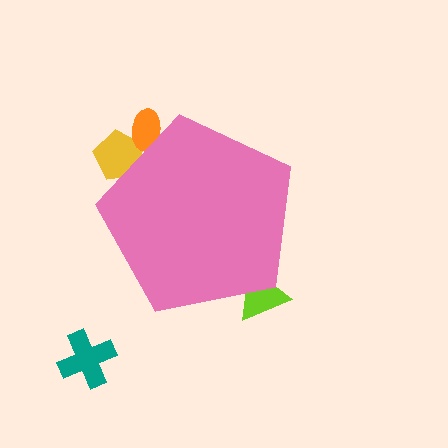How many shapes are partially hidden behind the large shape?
3 shapes are partially hidden.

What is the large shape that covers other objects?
A pink pentagon.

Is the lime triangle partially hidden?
Yes, the lime triangle is partially hidden behind the pink pentagon.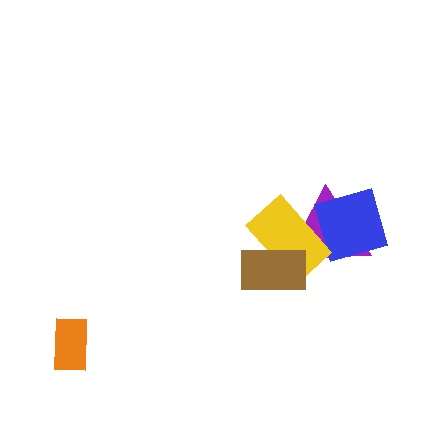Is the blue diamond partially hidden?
Yes, it is partially covered by another shape.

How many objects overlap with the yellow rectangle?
3 objects overlap with the yellow rectangle.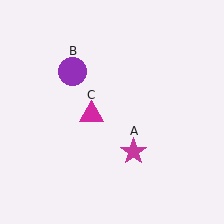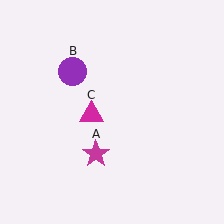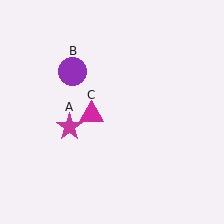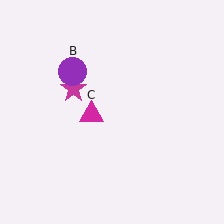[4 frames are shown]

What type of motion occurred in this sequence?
The magenta star (object A) rotated clockwise around the center of the scene.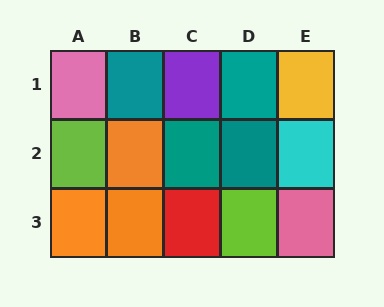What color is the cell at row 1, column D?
Teal.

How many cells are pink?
2 cells are pink.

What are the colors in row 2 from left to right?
Lime, orange, teal, teal, cyan.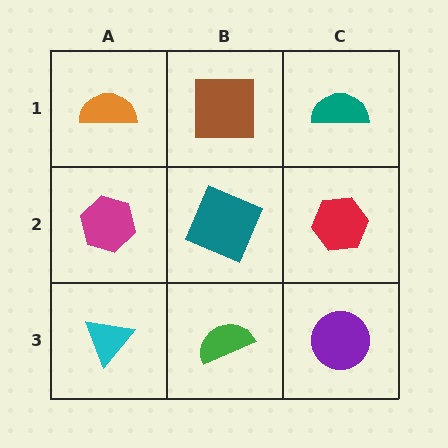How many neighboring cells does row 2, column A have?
3.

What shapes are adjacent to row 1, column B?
A teal square (row 2, column B), an orange semicircle (row 1, column A), a teal semicircle (row 1, column C).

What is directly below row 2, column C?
A purple circle.